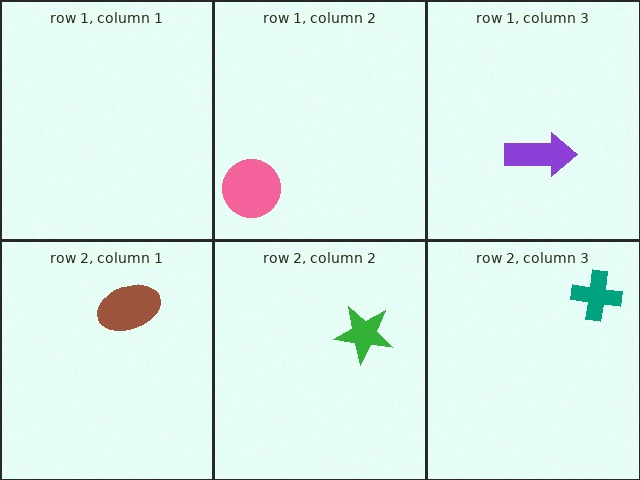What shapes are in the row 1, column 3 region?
The purple arrow.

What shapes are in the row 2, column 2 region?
The green star.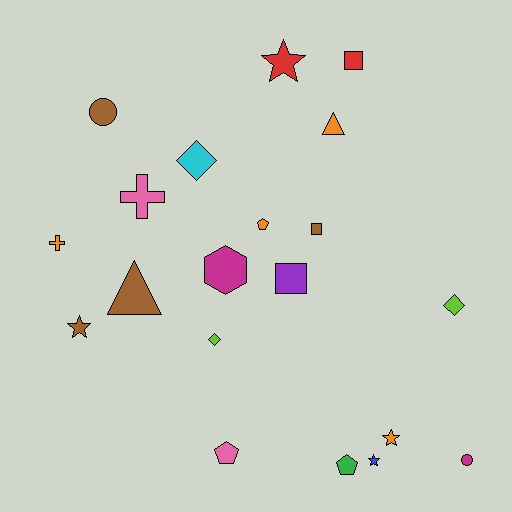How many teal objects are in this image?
There are no teal objects.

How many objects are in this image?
There are 20 objects.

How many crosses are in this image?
There are 2 crosses.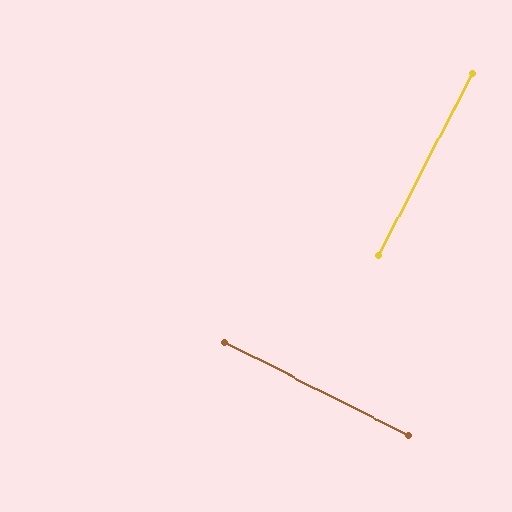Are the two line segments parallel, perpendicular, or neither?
Perpendicular — they meet at approximately 90°.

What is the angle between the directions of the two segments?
Approximately 90 degrees.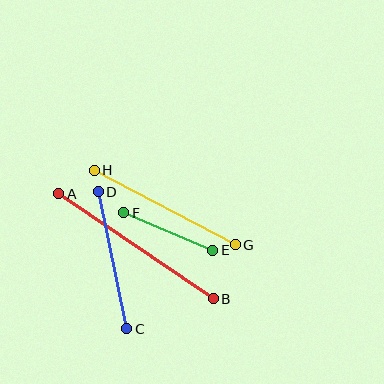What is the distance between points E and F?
The distance is approximately 96 pixels.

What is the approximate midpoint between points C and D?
The midpoint is at approximately (113, 260) pixels.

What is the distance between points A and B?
The distance is approximately 187 pixels.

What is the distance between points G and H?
The distance is approximately 159 pixels.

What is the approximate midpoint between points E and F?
The midpoint is at approximately (168, 232) pixels.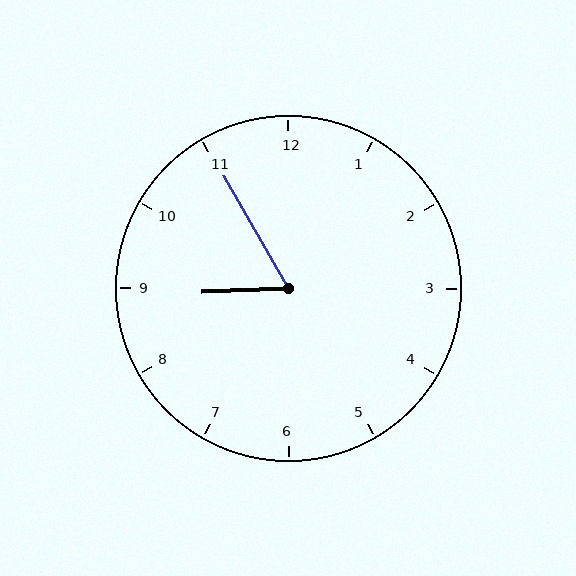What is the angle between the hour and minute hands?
Approximately 62 degrees.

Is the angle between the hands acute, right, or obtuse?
It is acute.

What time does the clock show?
8:55.